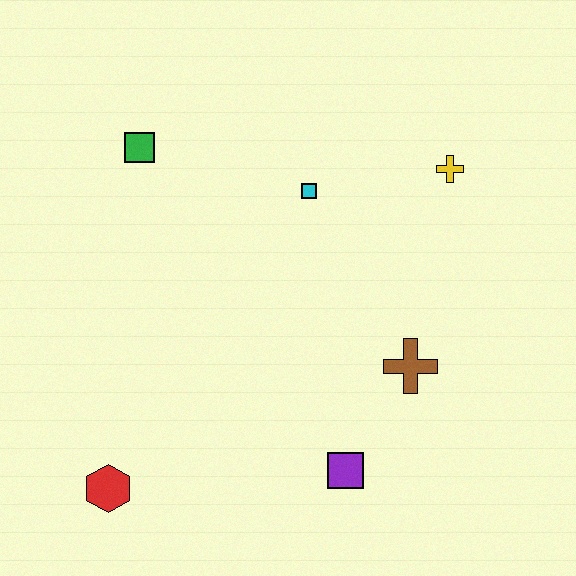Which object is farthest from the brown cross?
The green square is farthest from the brown cross.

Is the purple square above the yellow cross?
No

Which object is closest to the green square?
The cyan square is closest to the green square.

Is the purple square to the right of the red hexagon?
Yes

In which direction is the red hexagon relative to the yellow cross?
The red hexagon is to the left of the yellow cross.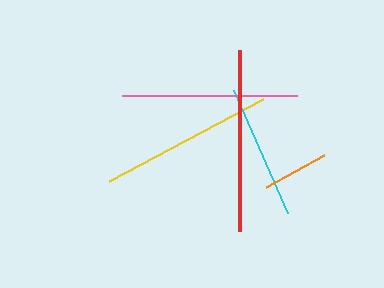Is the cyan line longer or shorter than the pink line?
The pink line is longer than the cyan line.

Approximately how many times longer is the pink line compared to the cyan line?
The pink line is approximately 1.3 times the length of the cyan line.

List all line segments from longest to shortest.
From longest to shortest: red, pink, yellow, cyan, orange.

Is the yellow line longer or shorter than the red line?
The red line is longer than the yellow line.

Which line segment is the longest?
The red line is the longest at approximately 180 pixels.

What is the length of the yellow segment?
The yellow segment is approximately 175 pixels long.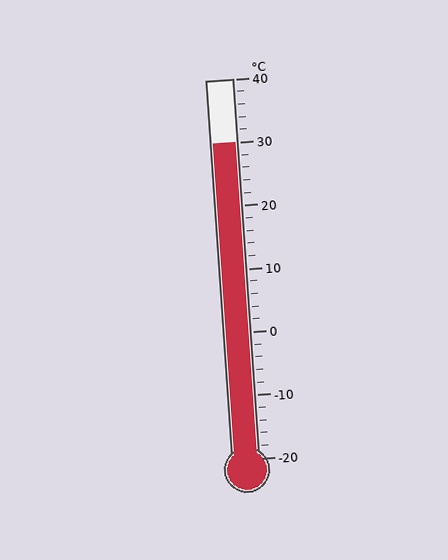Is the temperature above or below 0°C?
The temperature is above 0°C.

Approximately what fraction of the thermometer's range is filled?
The thermometer is filled to approximately 85% of its range.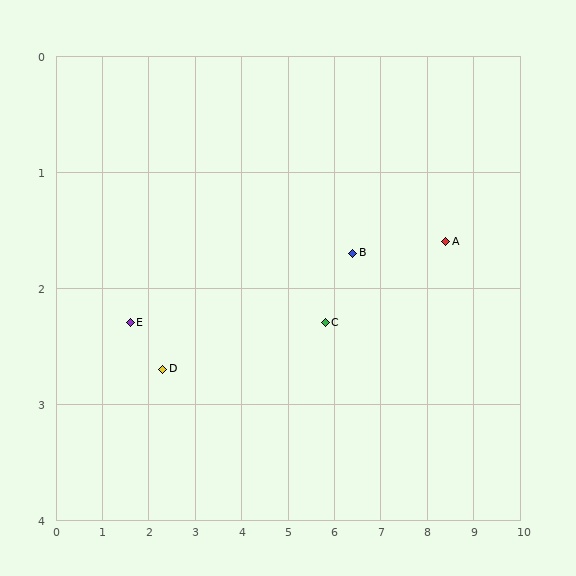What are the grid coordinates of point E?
Point E is at approximately (1.6, 2.3).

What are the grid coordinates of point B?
Point B is at approximately (6.4, 1.7).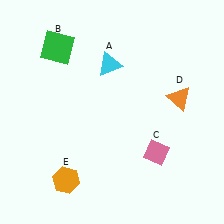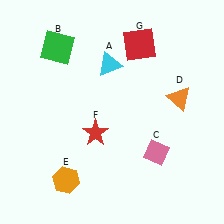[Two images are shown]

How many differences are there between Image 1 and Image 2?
There are 2 differences between the two images.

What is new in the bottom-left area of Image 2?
A red star (F) was added in the bottom-left area of Image 2.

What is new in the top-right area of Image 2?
A red square (G) was added in the top-right area of Image 2.